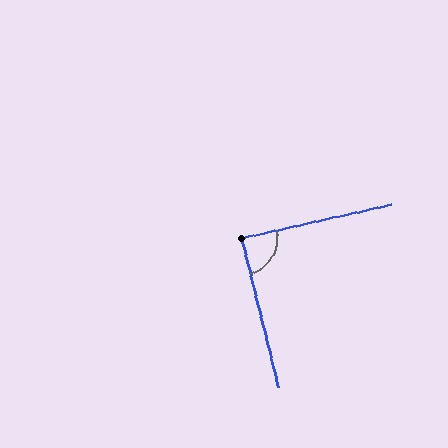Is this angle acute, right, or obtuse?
It is approximately a right angle.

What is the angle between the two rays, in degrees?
Approximately 89 degrees.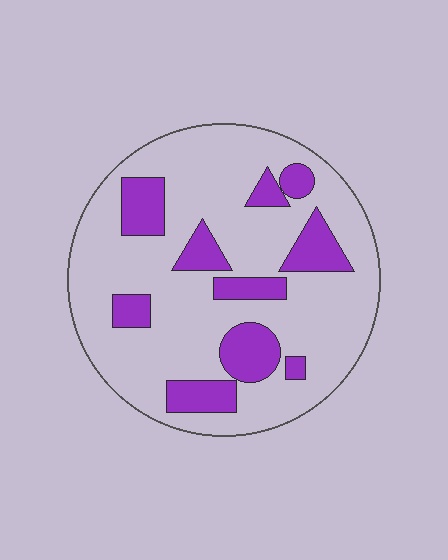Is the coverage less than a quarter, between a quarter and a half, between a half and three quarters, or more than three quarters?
Less than a quarter.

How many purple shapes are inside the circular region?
10.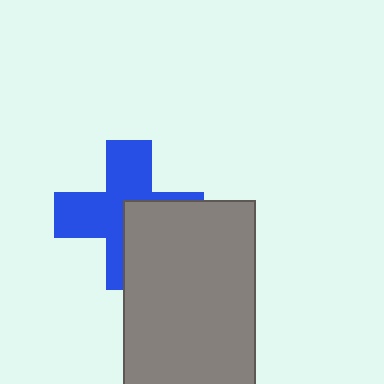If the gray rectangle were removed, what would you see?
You would see the complete blue cross.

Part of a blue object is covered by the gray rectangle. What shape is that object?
It is a cross.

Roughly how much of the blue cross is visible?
About half of it is visible (roughly 62%).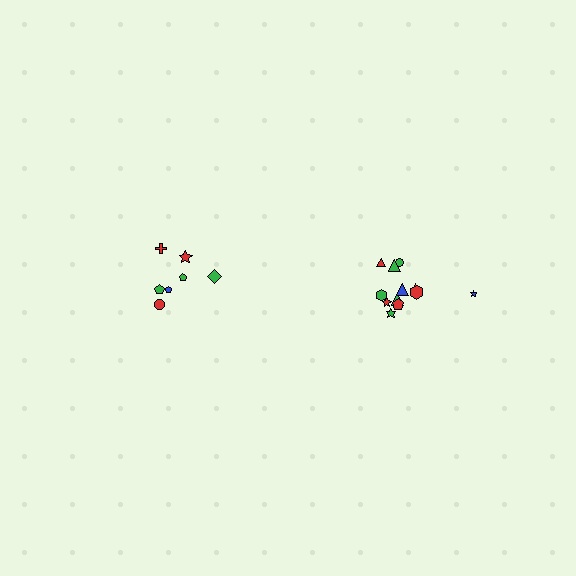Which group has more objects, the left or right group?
The right group.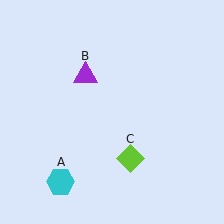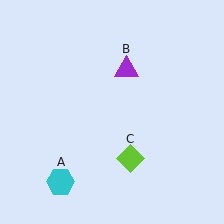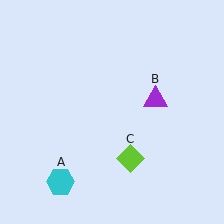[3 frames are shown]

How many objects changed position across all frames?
1 object changed position: purple triangle (object B).